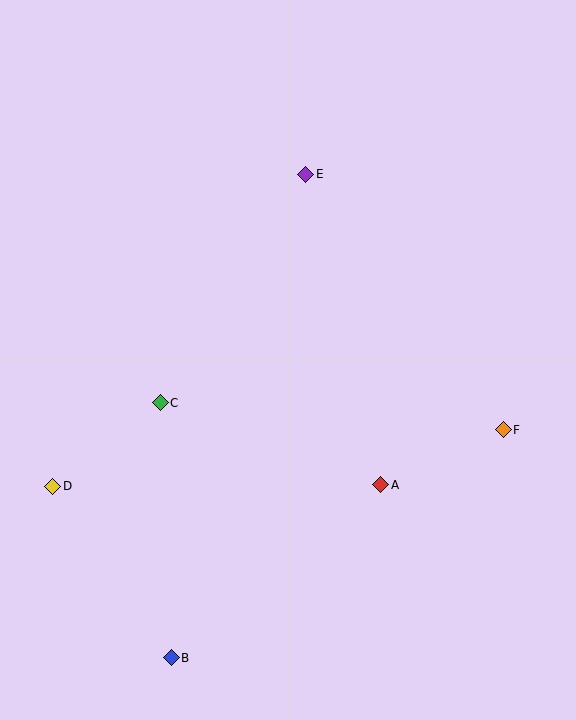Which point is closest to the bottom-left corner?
Point B is closest to the bottom-left corner.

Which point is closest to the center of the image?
Point C at (160, 403) is closest to the center.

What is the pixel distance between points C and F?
The distance between C and F is 344 pixels.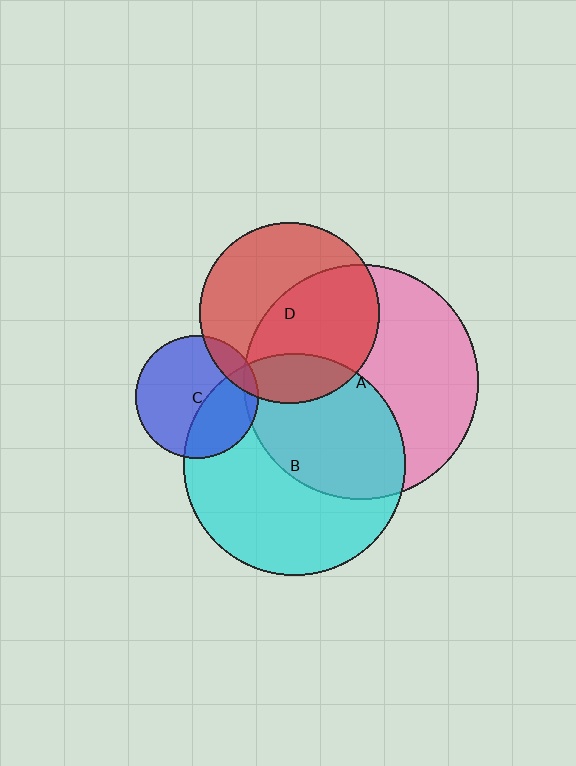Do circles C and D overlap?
Yes.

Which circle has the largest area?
Circle A (pink).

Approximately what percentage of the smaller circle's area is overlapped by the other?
Approximately 15%.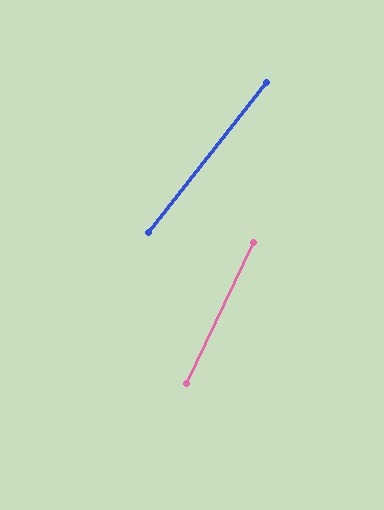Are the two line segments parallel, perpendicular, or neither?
Neither parallel nor perpendicular — they differ by about 13°.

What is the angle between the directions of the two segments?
Approximately 13 degrees.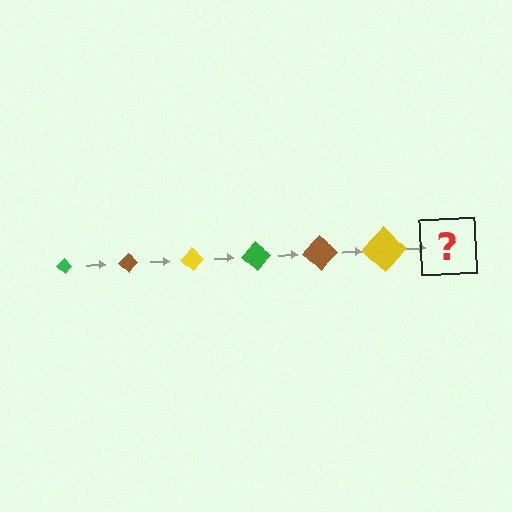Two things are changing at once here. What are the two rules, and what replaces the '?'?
The two rules are that the diamond grows larger each step and the color cycles through green, brown, and yellow. The '?' should be a green diamond, larger than the previous one.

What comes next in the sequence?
The next element should be a green diamond, larger than the previous one.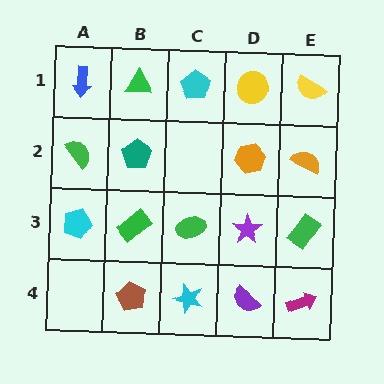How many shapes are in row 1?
5 shapes.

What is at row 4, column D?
A purple semicircle.